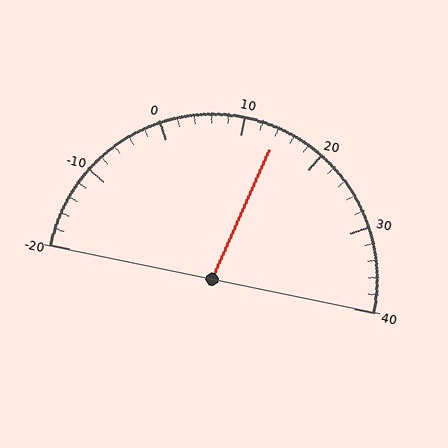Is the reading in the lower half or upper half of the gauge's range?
The reading is in the upper half of the range (-20 to 40).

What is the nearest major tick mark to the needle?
The nearest major tick mark is 10.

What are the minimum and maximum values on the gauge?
The gauge ranges from -20 to 40.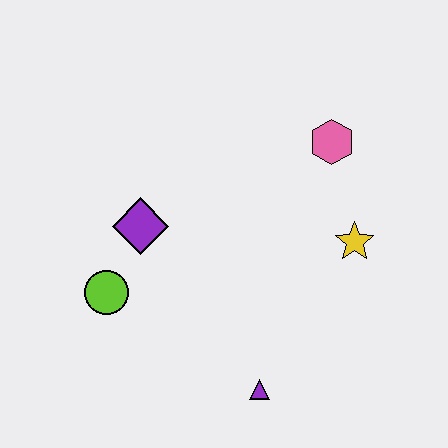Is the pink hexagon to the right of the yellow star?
No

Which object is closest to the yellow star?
The pink hexagon is closest to the yellow star.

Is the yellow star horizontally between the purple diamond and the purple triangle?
No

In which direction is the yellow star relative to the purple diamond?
The yellow star is to the right of the purple diamond.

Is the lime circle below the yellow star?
Yes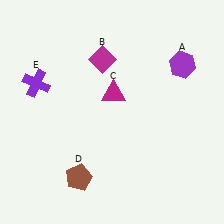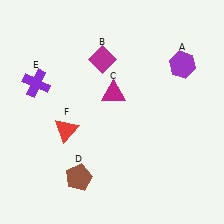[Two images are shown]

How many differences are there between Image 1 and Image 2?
There is 1 difference between the two images.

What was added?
A red triangle (F) was added in Image 2.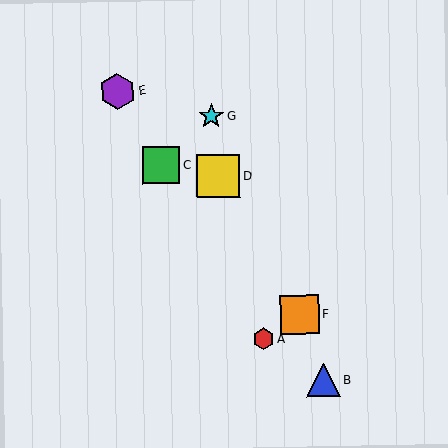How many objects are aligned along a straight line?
3 objects (A, C, E) are aligned along a straight line.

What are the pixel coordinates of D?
Object D is at (218, 176).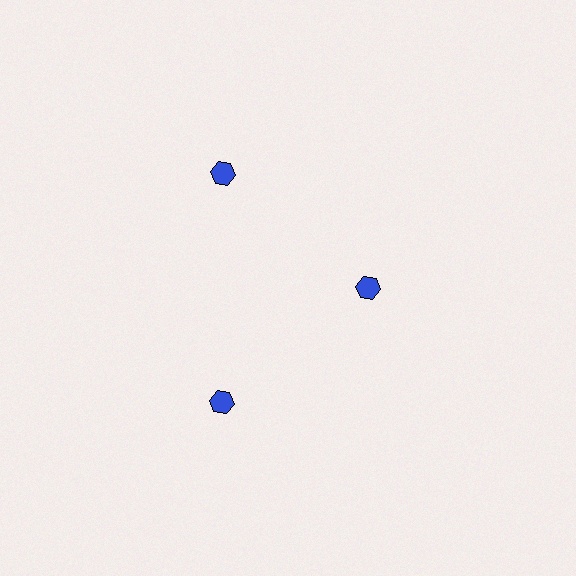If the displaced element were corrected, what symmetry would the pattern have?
It would have 3-fold rotational symmetry — the pattern would map onto itself every 120 degrees.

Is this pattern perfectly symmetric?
No. The 3 blue hexagons are arranged in a ring, but one element near the 3 o'clock position is pulled inward toward the center, breaking the 3-fold rotational symmetry.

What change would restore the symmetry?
The symmetry would be restored by moving it outward, back onto the ring so that all 3 hexagons sit at equal angles and equal distance from the center.